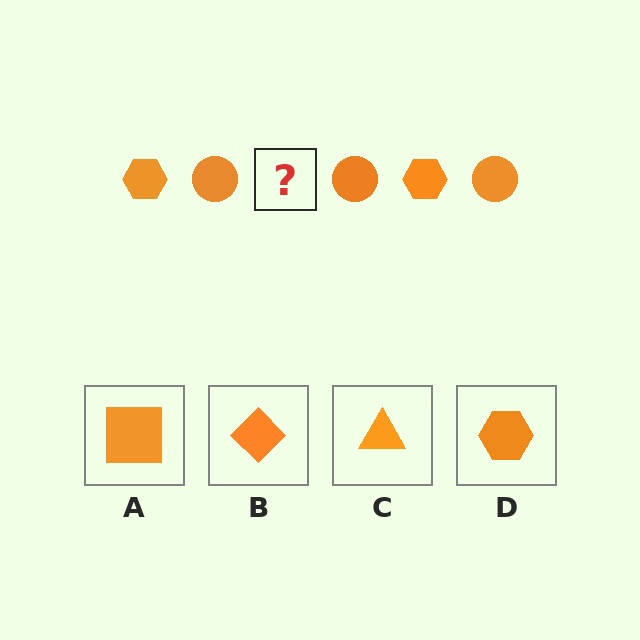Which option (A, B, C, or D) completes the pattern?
D.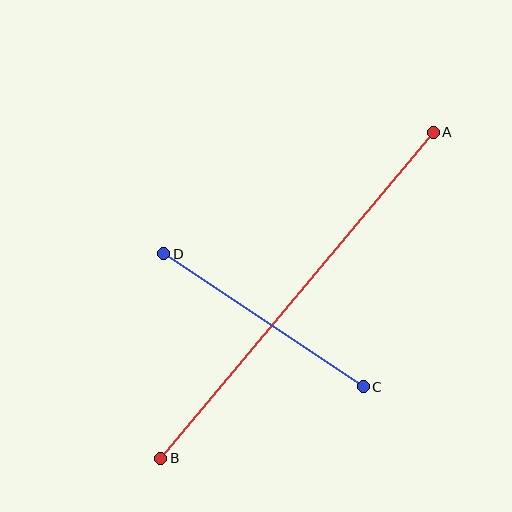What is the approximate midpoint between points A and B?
The midpoint is at approximately (297, 295) pixels.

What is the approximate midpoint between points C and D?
The midpoint is at approximately (263, 320) pixels.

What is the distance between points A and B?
The distance is approximately 425 pixels.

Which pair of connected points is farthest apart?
Points A and B are farthest apart.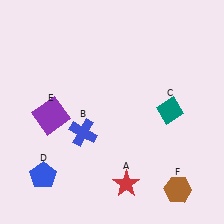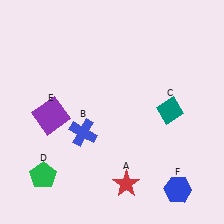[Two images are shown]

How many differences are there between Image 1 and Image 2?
There are 2 differences between the two images.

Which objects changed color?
D changed from blue to green. F changed from brown to blue.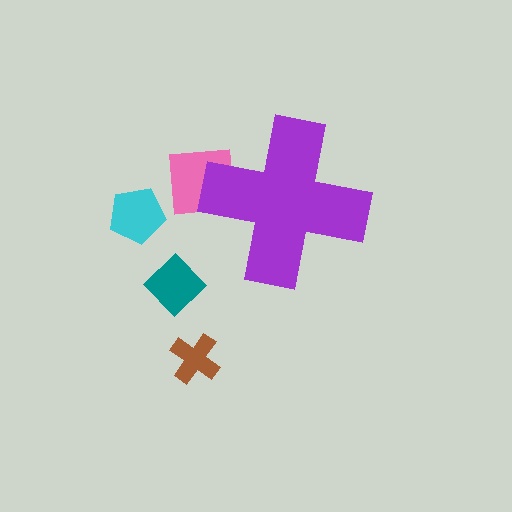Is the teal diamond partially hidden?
No, the teal diamond is fully visible.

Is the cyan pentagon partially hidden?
No, the cyan pentagon is fully visible.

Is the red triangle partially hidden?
Yes, the red triangle is partially hidden behind the purple cross.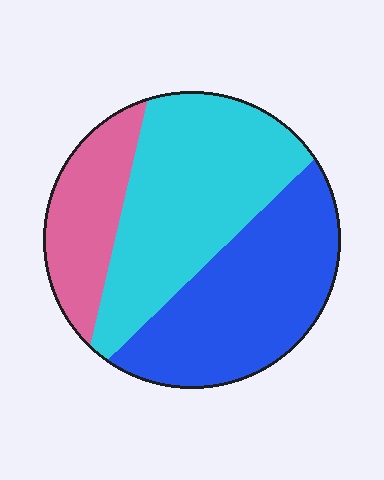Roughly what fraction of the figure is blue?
Blue covers about 40% of the figure.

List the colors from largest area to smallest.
From largest to smallest: cyan, blue, pink.